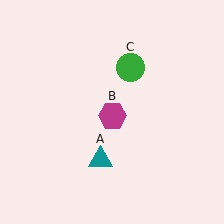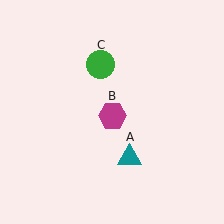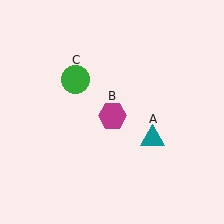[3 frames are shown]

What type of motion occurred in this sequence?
The teal triangle (object A), green circle (object C) rotated counterclockwise around the center of the scene.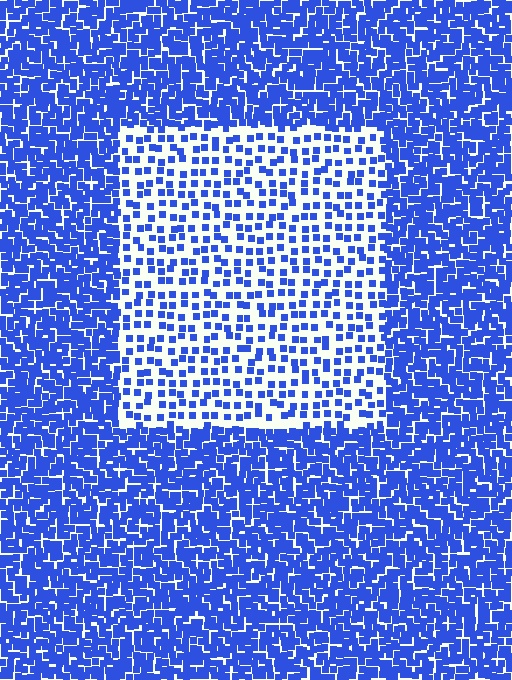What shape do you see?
I see a rectangle.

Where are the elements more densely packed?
The elements are more densely packed outside the rectangle boundary.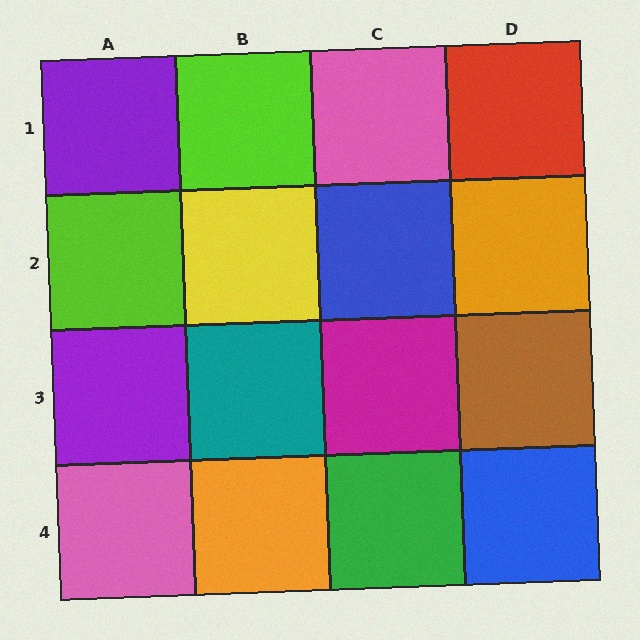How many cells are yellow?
1 cell is yellow.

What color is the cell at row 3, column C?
Magenta.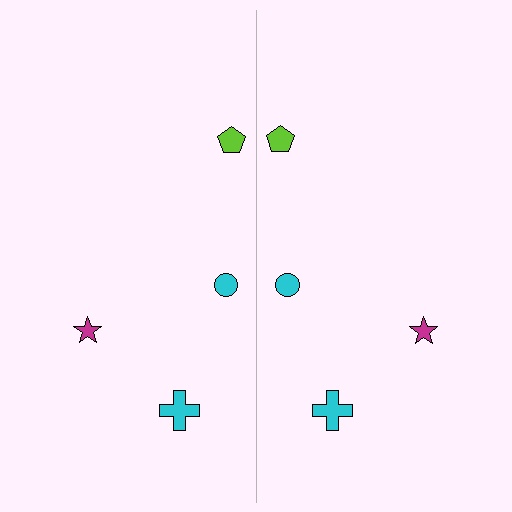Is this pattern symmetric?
Yes, this pattern has bilateral (reflection) symmetry.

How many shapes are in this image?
There are 8 shapes in this image.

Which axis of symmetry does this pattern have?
The pattern has a vertical axis of symmetry running through the center of the image.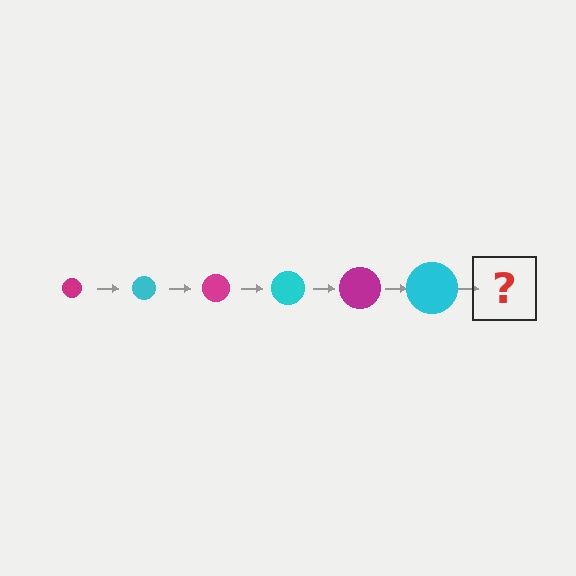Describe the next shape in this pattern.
It should be a magenta circle, larger than the previous one.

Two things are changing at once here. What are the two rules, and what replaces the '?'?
The two rules are that the circle grows larger each step and the color cycles through magenta and cyan. The '?' should be a magenta circle, larger than the previous one.